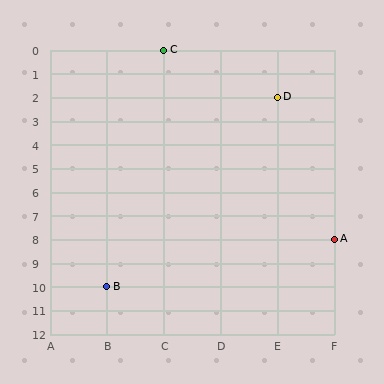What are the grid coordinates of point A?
Point A is at grid coordinates (F, 8).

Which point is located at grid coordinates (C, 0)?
Point C is at (C, 0).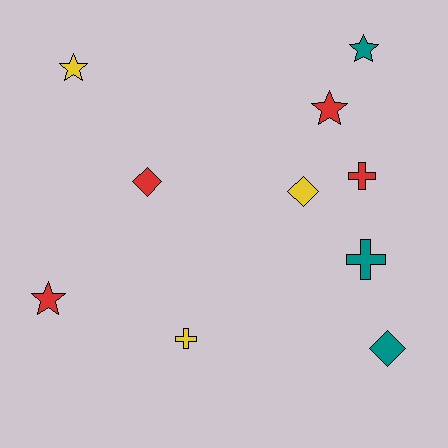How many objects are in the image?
There are 10 objects.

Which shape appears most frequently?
Star, with 4 objects.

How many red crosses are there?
There is 1 red cross.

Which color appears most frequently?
Red, with 4 objects.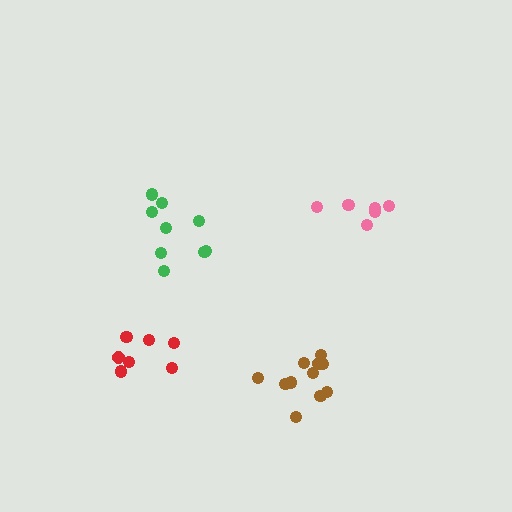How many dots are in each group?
Group 1: 11 dots, Group 2: 9 dots, Group 3: 6 dots, Group 4: 7 dots (33 total).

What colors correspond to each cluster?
The clusters are colored: brown, green, pink, red.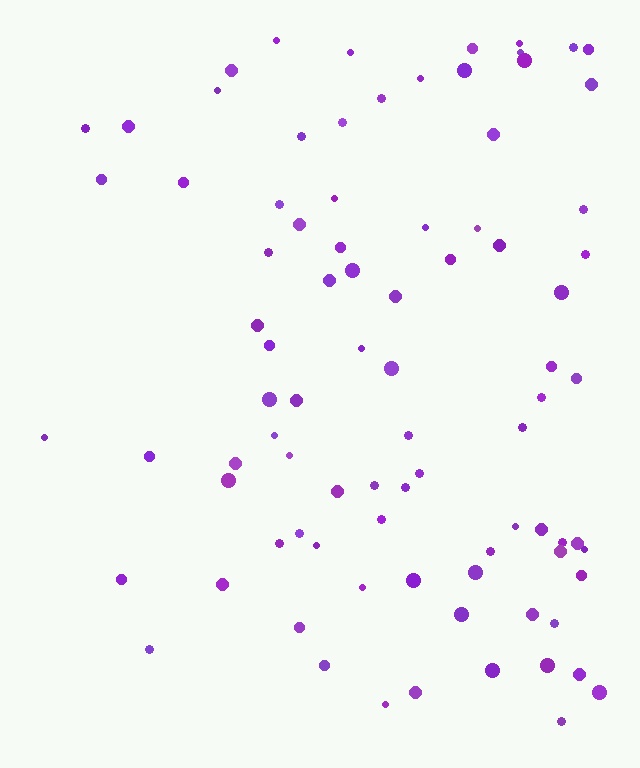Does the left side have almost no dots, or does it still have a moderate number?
Still a moderate number, just noticeably fewer than the right.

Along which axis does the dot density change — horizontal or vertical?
Horizontal.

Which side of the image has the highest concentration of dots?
The right.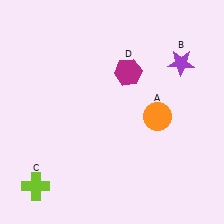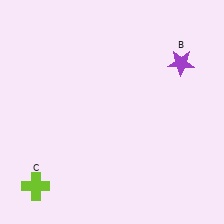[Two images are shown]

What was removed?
The orange circle (A), the magenta hexagon (D) were removed in Image 2.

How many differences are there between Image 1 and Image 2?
There are 2 differences between the two images.